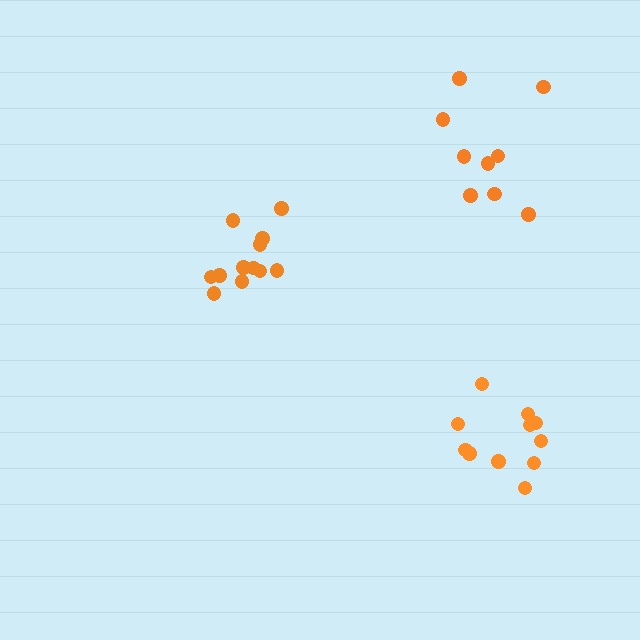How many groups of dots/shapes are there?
There are 3 groups.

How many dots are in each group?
Group 1: 12 dots, Group 2: 9 dots, Group 3: 11 dots (32 total).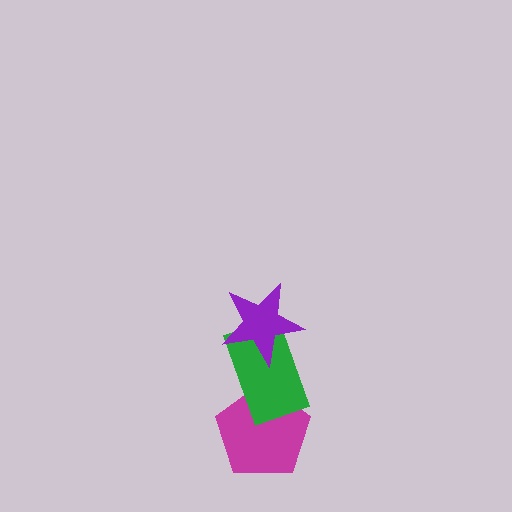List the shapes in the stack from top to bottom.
From top to bottom: the purple star, the green rectangle, the magenta pentagon.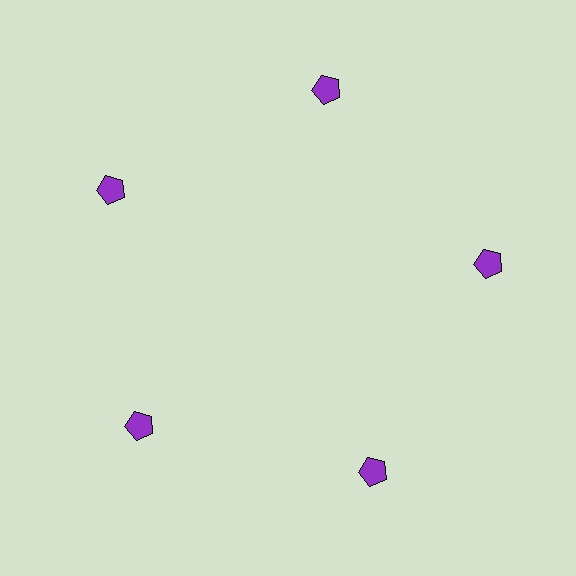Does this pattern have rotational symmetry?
Yes, this pattern has 5-fold rotational symmetry. It looks the same after rotating 72 degrees around the center.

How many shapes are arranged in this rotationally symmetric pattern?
There are 5 shapes, arranged in 5 groups of 1.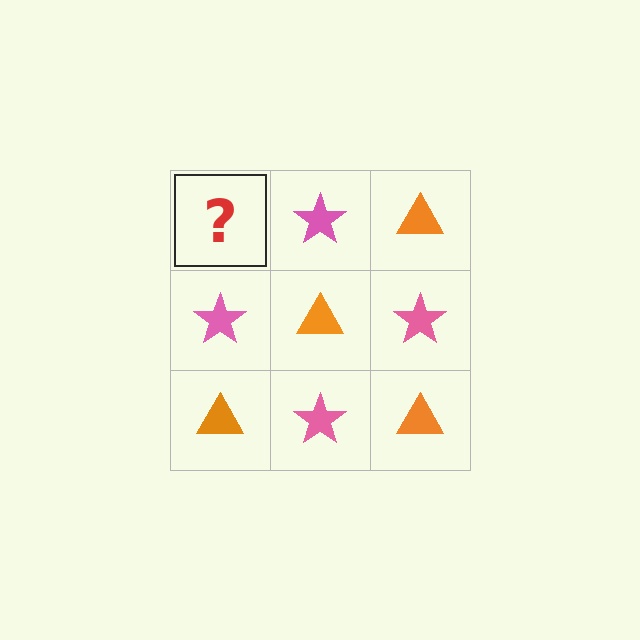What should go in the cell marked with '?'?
The missing cell should contain an orange triangle.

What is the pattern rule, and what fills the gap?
The rule is that it alternates orange triangle and pink star in a checkerboard pattern. The gap should be filled with an orange triangle.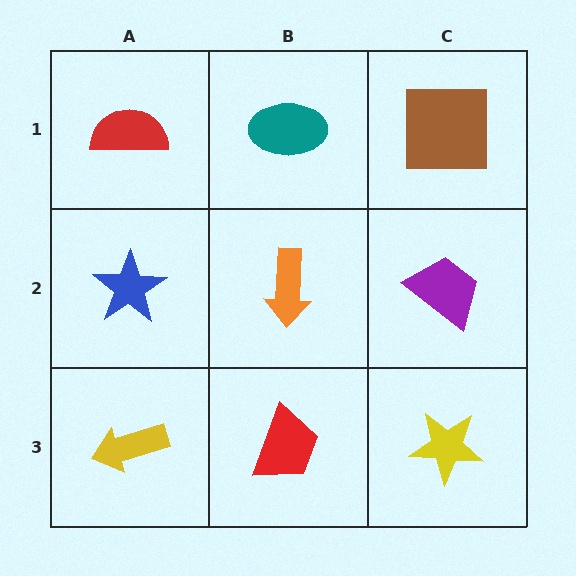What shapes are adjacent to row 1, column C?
A purple trapezoid (row 2, column C), a teal ellipse (row 1, column B).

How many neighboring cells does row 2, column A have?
3.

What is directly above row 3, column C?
A purple trapezoid.